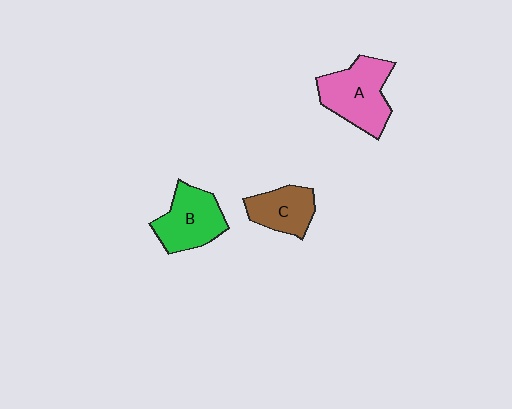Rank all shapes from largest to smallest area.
From largest to smallest: A (pink), B (green), C (brown).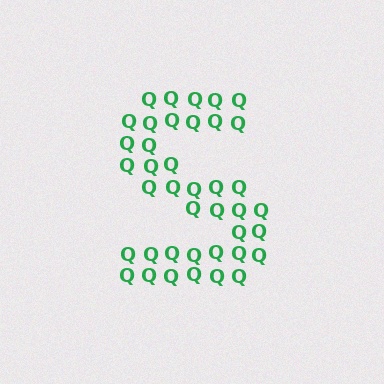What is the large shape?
The large shape is the letter S.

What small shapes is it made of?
It is made of small letter Q's.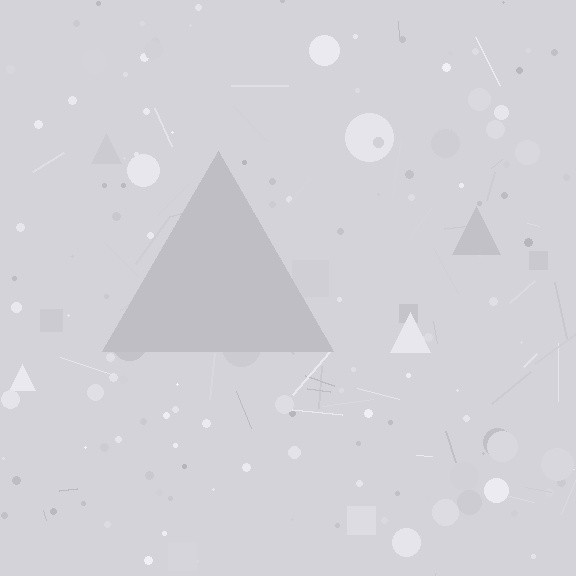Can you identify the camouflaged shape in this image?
The camouflaged shape is a triangle.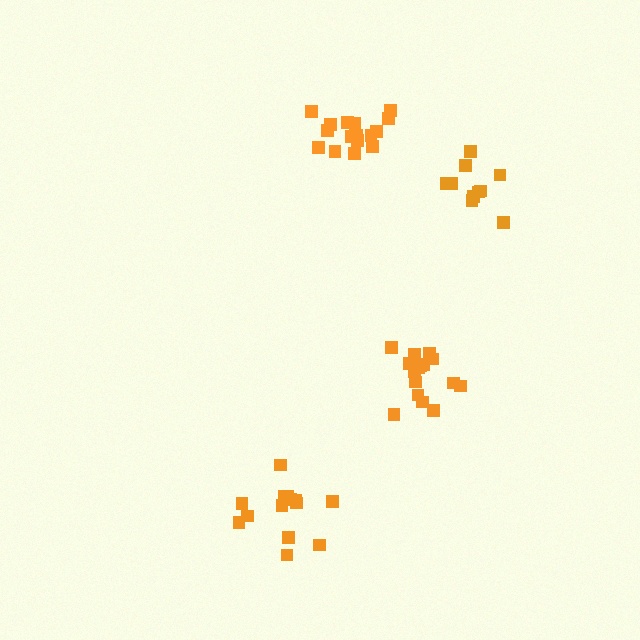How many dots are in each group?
Group 1: 14 dots, Group 2: 10 dots, Group 3: 16 dots, Group 4: 16 dots (56 total).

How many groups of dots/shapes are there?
There are 4 groups.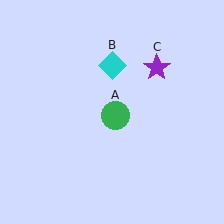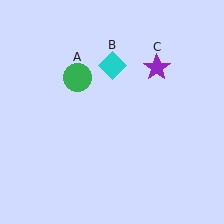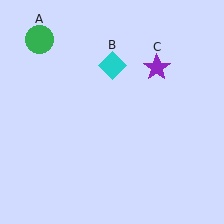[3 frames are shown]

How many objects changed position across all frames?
1 object changed position: green circle (object A).